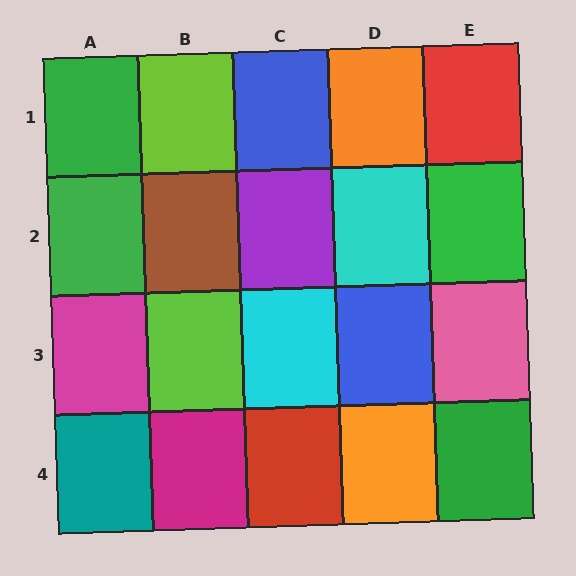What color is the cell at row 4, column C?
Red.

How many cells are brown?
1 cell is brown.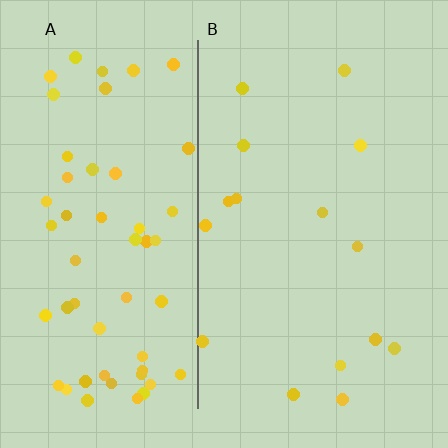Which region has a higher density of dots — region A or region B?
A (the left).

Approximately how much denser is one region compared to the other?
Approximately 3.7× — region A over region B.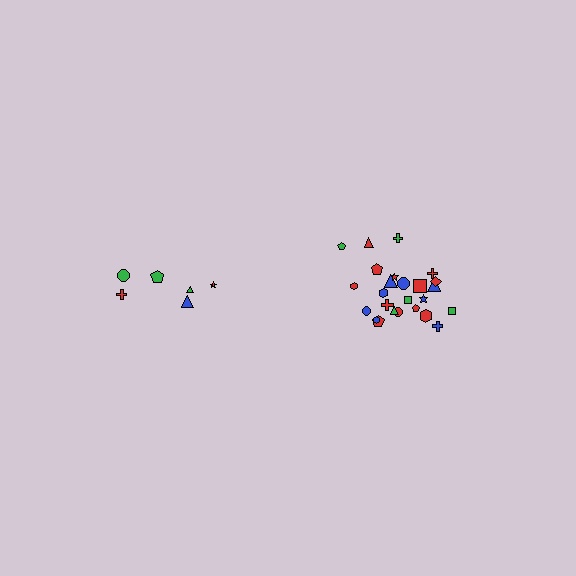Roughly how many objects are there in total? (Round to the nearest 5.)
Roughly 30 objects in total.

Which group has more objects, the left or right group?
The right group.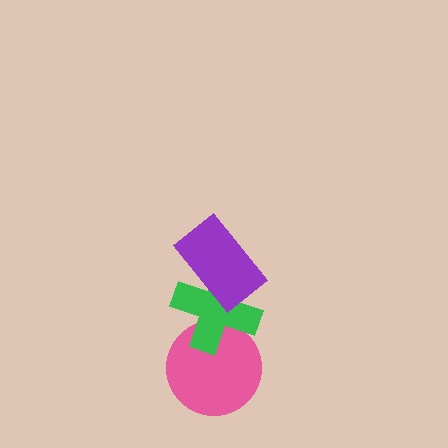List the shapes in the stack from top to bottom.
From top to bottom: the purple rectangle, the green cross, the pink circle.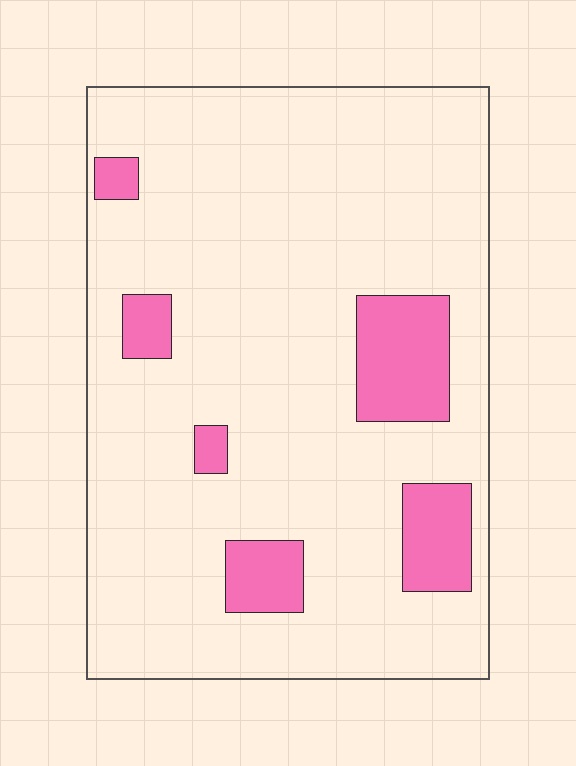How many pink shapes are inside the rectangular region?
6.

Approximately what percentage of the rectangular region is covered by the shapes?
Approximately 15%.